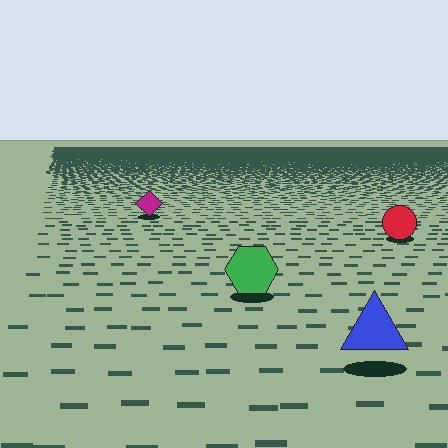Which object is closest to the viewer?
The blue triangle is closest. The texture marks near it are larger and more spread out.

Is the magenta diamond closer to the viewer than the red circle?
No. The red circle is closer — you can tell from the texture gradient: the ground texture is coarser near it.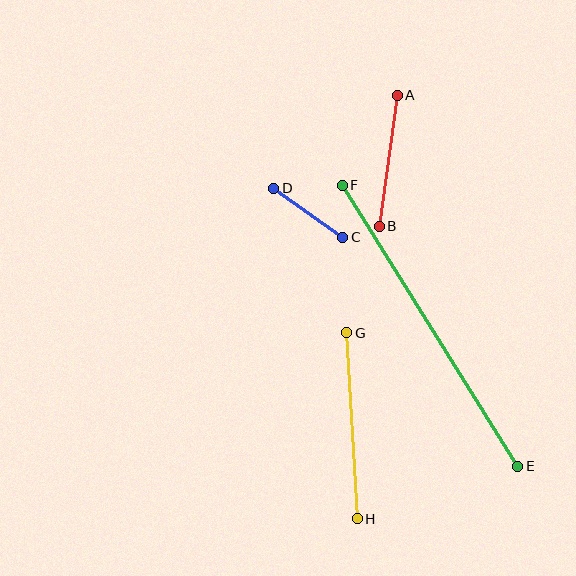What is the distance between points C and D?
The distance is approximately 85 pixels.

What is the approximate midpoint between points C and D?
The midpoint is at approximately (308, 213) pixels.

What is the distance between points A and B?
The distance is approximately 132 pixels.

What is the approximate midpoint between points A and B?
The midpoint is at approximately (388, 161) pixels.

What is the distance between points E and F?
The distance is approximately 331 pixels.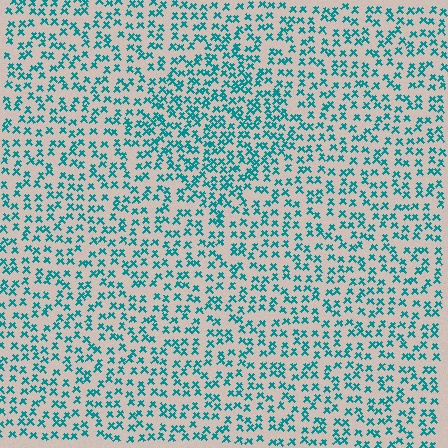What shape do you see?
I see a diamond.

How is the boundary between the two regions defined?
The boundary is defined by a change in element density (approximately 1.6x ratio). All elements are the same color, size, and shape.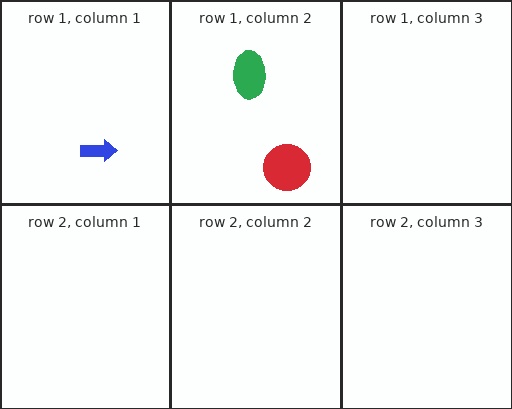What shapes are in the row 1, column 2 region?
The red circle, the green ellipse.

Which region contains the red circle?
The row 1, column 2 region.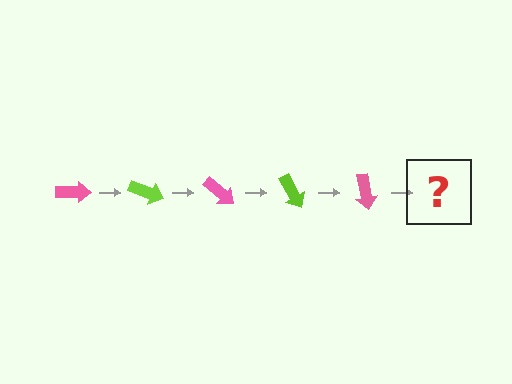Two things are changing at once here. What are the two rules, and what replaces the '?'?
The two rules are that it rotates 20 degrees each step and the color cycles through pink and lime. The '?' should be a lime arrow, rotated 100 degrees from the start.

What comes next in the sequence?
The next element should be a lime arrow, rotated 100 degrees from the start.